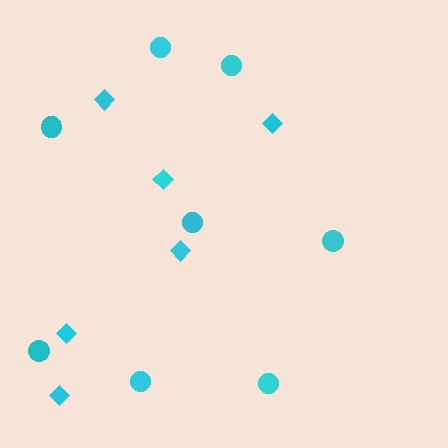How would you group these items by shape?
There are 2 groups: one group of circles (8) and one group of diamonds (6).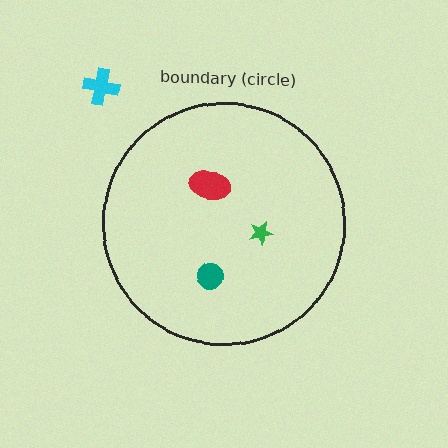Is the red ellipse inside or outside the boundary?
Inside.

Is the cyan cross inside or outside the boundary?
Outside.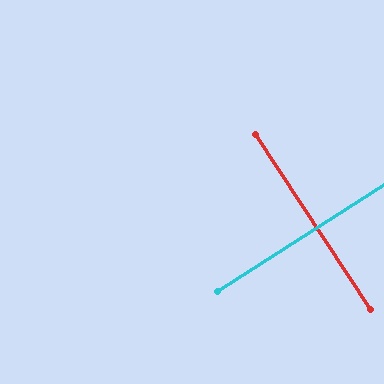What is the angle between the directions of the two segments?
Approximately 89 degrees.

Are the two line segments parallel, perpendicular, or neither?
Perpendicular — they meet at approximately 89°.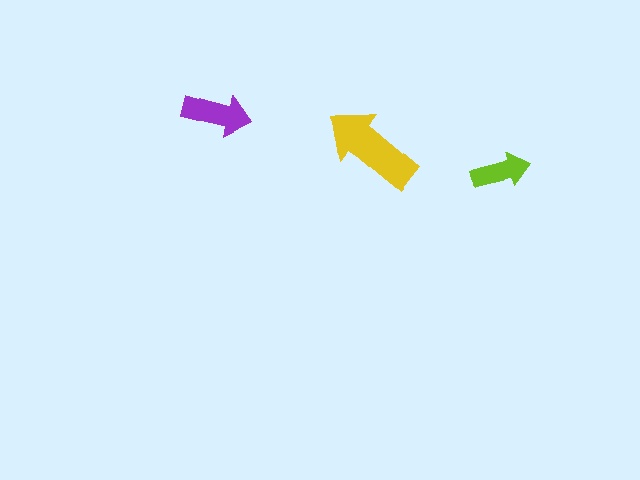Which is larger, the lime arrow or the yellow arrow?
The yellow one.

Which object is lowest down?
The lime arrow is bottommost.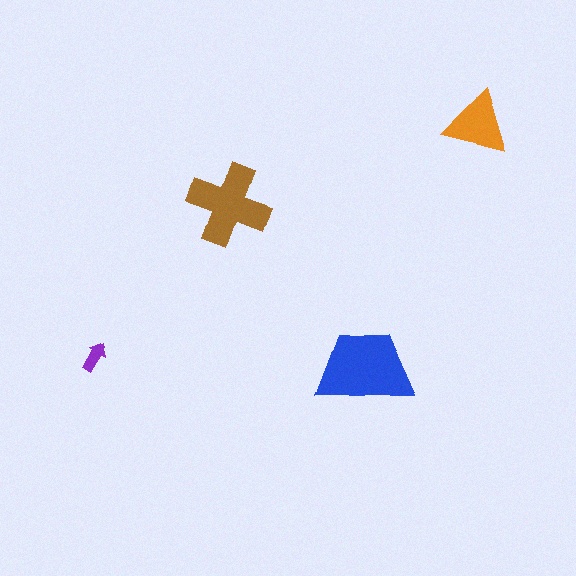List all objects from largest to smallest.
The blue trapezoid, the brown cross, the orange triangle, the purple arrow.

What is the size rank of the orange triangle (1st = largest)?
3rd.